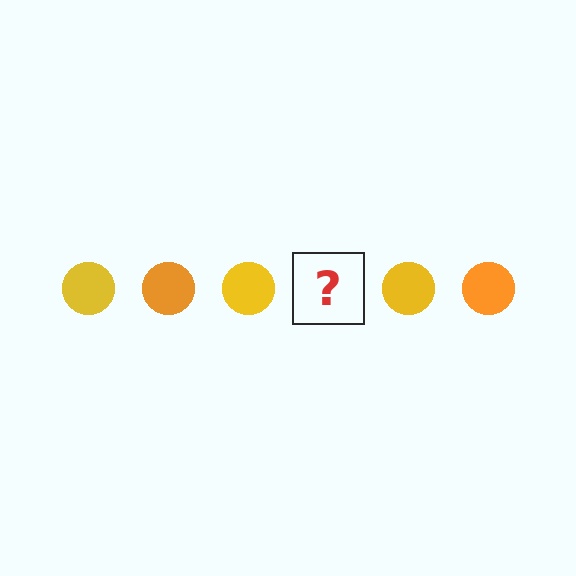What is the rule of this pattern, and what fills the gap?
The rule is that the pattern cycles through yellow, orange circles. The gap should be filled with an orange circle.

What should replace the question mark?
The question mark should be replaced with an orange circle.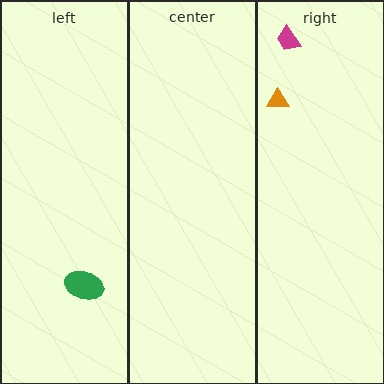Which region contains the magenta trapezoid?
The right region.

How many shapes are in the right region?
2.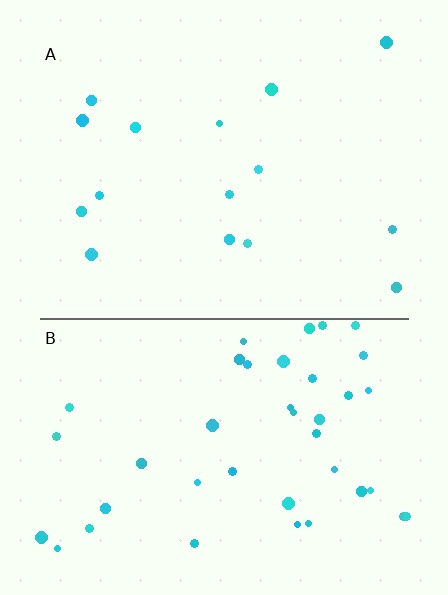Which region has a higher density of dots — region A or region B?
B (the bottom).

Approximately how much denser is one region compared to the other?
Approximately 2.7× — region B over region A.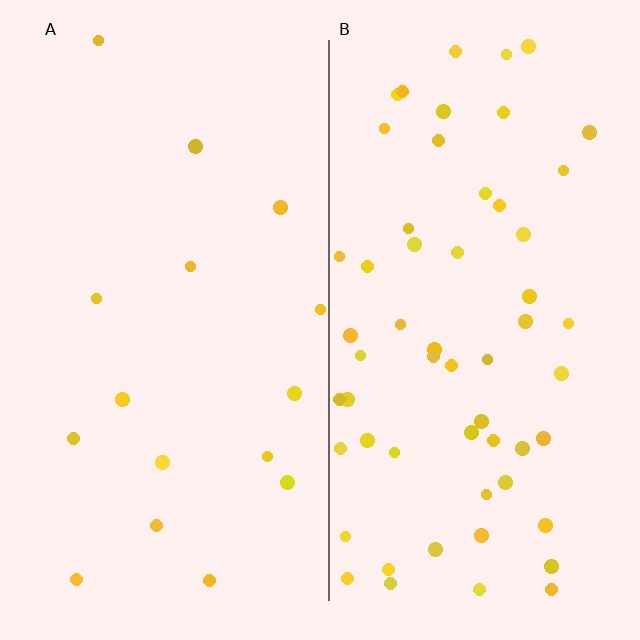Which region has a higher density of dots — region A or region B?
B (the right).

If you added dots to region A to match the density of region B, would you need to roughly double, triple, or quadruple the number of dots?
Approximately quadruple.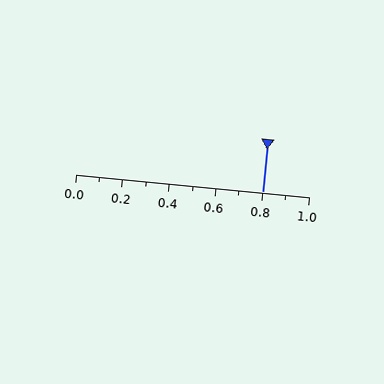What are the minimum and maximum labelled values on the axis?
The axis runs from 0.0 to 1.0.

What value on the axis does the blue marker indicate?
The marker indicates approximately 0.8.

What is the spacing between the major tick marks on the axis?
The major ticks are spaced 0.2 apart.